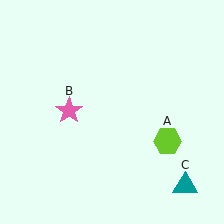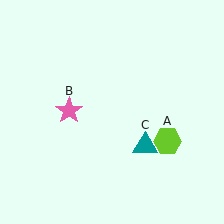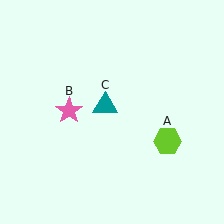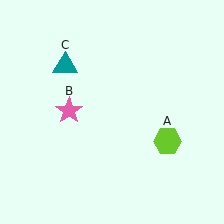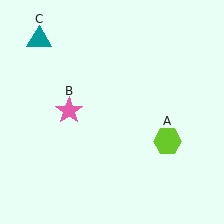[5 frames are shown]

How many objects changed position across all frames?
1 object changed position: teal triangle (object C).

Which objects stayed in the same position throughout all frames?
Lime hexagon (object A) and pink star (object B) remained stationary.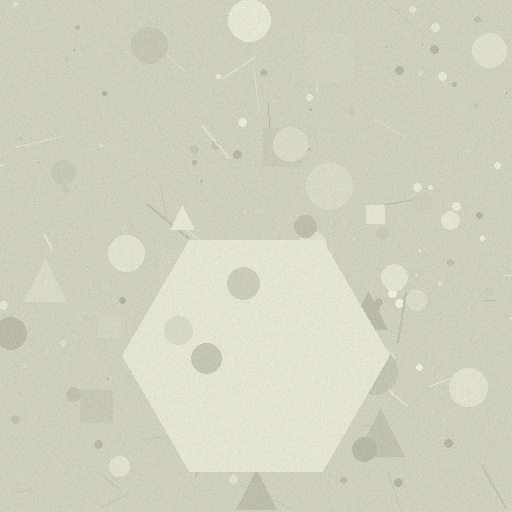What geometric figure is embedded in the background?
A hexagon is embedded in the background.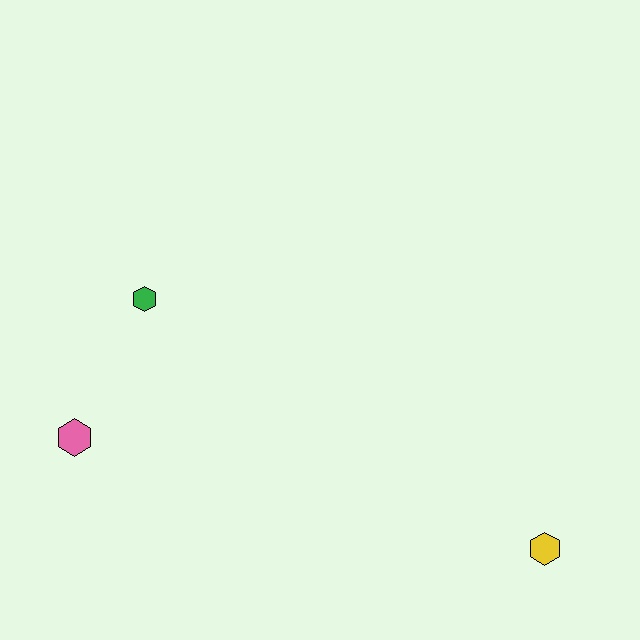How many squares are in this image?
There are no squares.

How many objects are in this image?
There are 3 objects.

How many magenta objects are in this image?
There are no magenta objects.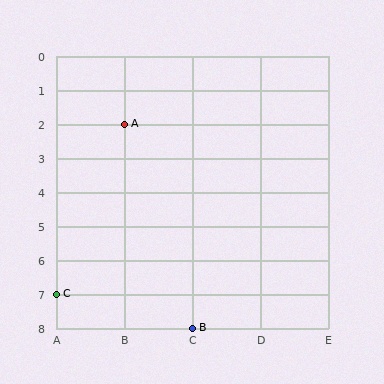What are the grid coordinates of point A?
Point A is at grid coordinates (B, 2).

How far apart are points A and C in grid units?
Points A and C are 1 column and 5 rows apart (about 5.1 grid units diagonally).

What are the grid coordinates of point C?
Point C is at grid coordinates (A, 7).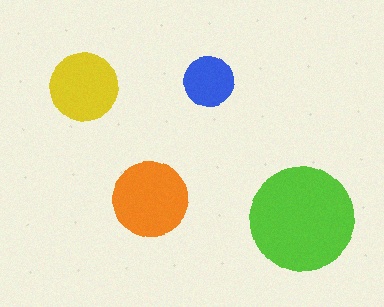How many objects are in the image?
There are 4 objects in the image.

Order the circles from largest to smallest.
the lime one, the orange one, the yellow one, the blue one.